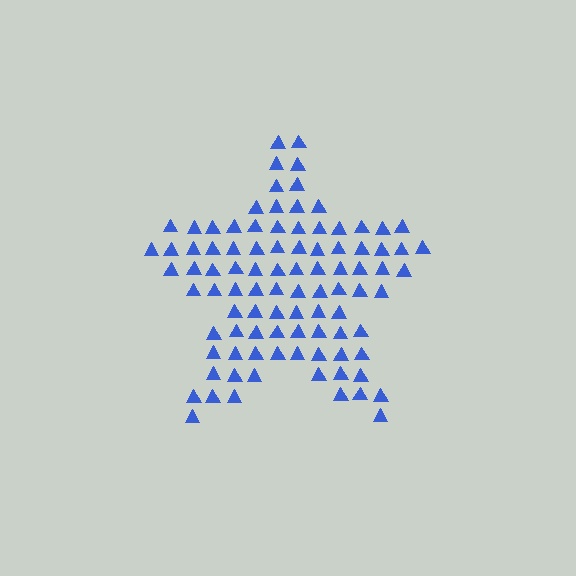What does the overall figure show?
The overall figure shows a star.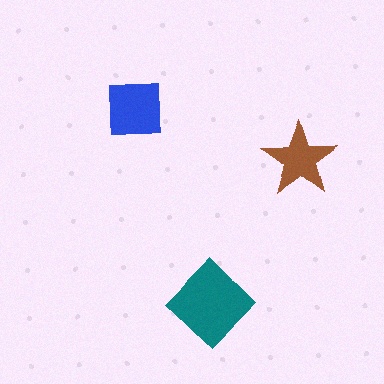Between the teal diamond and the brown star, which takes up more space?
The teal diamond.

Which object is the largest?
The teal diamond.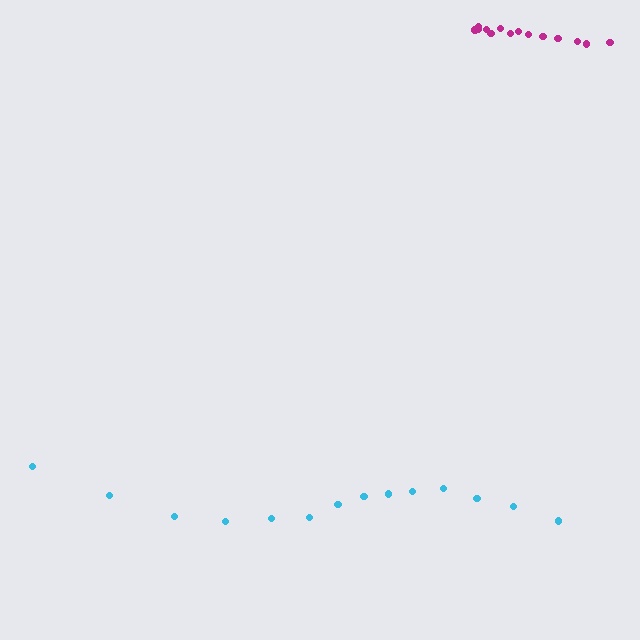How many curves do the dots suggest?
There are 2 distinct paths.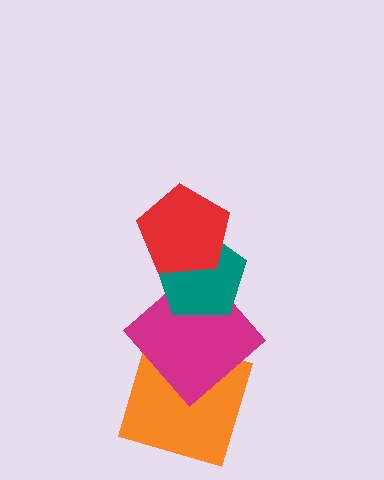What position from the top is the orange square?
The orange square is 4th from the top.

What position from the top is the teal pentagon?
The teal pentagon is 2nd from the top.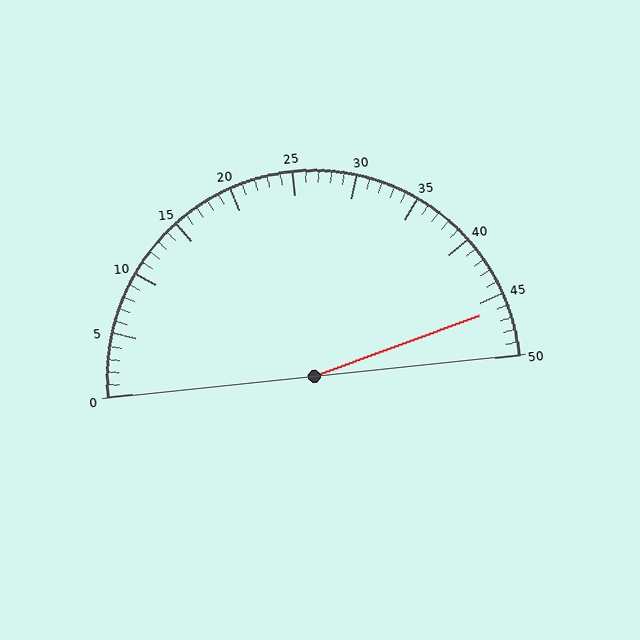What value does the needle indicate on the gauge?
The needle indicates approximately 46.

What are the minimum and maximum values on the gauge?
The gauge ranges from 0 to 50.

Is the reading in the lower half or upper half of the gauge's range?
The reading is in the upper half of the range (0 to 50).